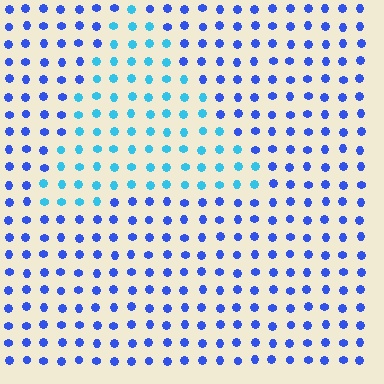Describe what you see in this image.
The image is filled with small blue elements in a uniform arrangement. A triangle-shaped region is visible where the elements are tinted to a slightly different hue, forming a subtle color boundary.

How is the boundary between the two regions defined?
The boundary is defined purely by a slight shift in hue (about 38 degrees). Spacing, size, and orientation are identical on both sides.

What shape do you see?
I see a triangle.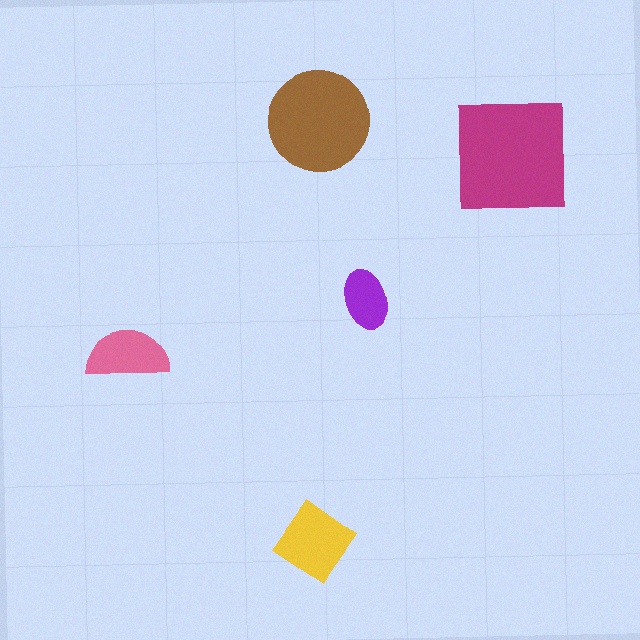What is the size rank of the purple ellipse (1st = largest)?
5th.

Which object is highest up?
The brown circle is topmost.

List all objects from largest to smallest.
The magenta square, the brown circle, the yellow diamond, the pink semicircle, the purple ellipse.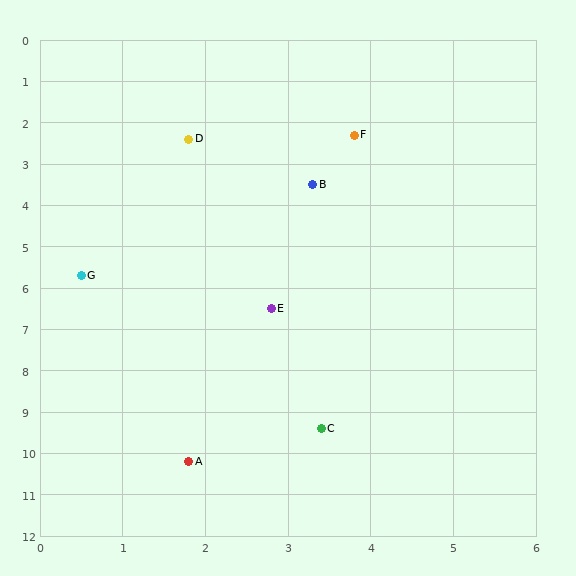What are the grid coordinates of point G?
Point G is at approximately (0.5, 5.7).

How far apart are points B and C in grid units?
Points B and C are about 5.9 grid units apart.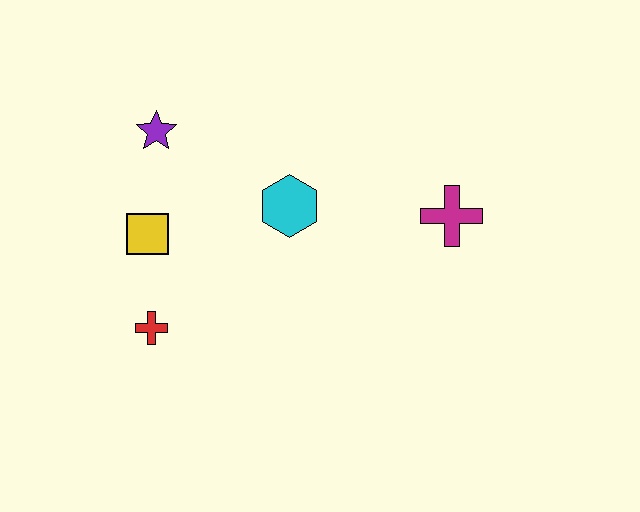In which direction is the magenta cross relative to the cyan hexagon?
The magenta cross is to the right of the cyan hexagon.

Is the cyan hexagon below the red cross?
No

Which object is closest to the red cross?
The yellow square is closest to the red cross.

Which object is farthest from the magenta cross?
The red cross is farthest from the magenta cross.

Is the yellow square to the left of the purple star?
Yes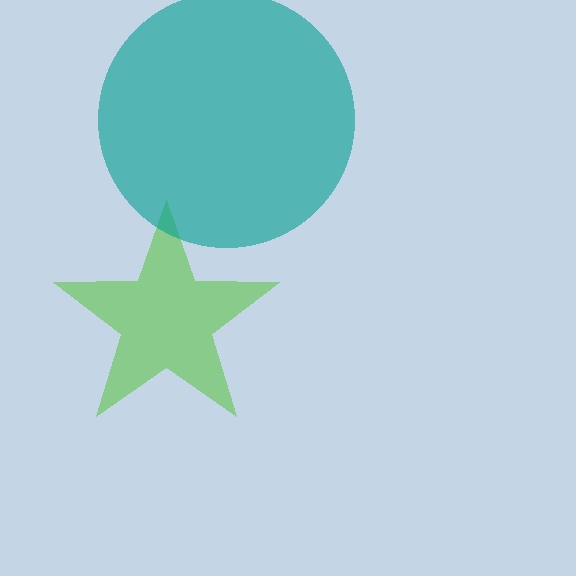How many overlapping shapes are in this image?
There are 2 overlapping shapes in the image.